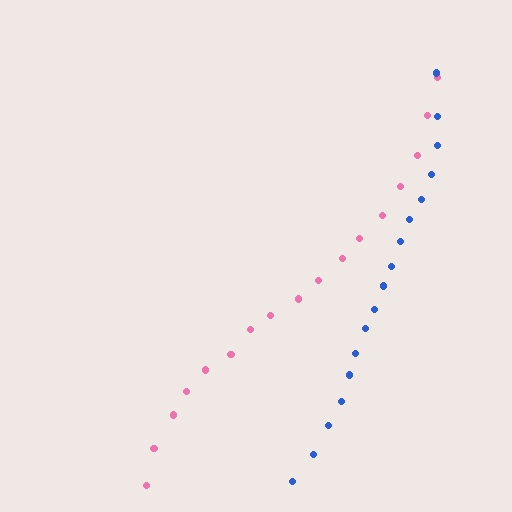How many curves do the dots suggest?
There are 2 distinct paths.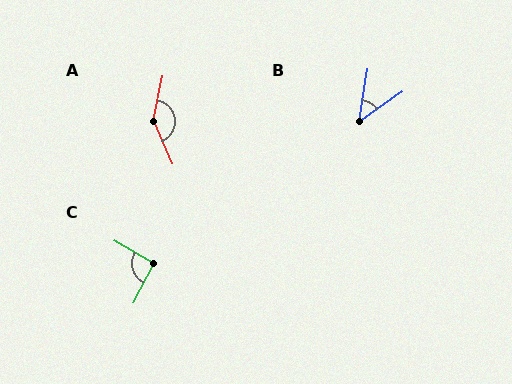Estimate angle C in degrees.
Approximately 93 degrees.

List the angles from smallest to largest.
B (46°), C (93°), A (144°).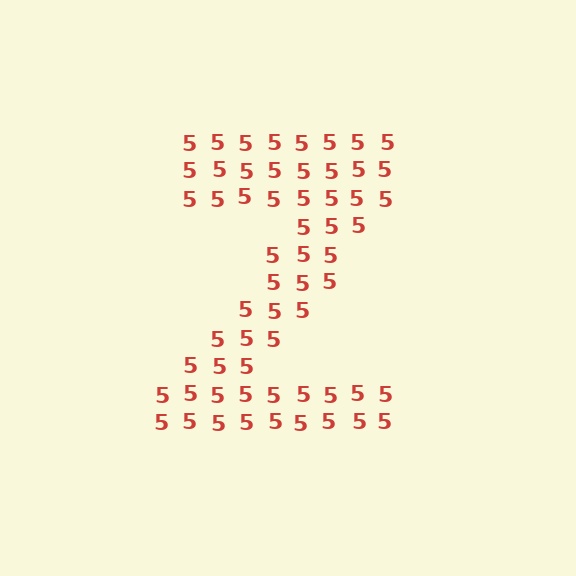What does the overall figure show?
The overall figure shows the letter Z.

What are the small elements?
The small elements are digit 5's.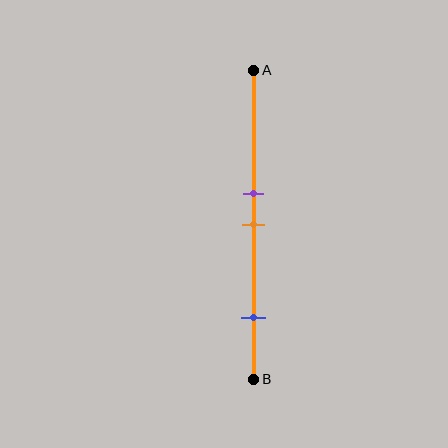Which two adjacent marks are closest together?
The purple and orange marks are the closest adjacent pair.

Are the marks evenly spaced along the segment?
No, the marks are not evenly spaced.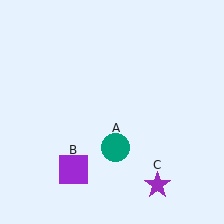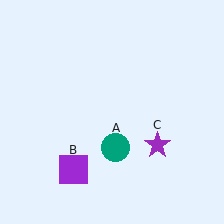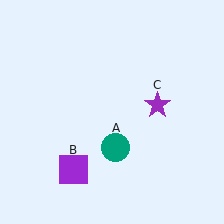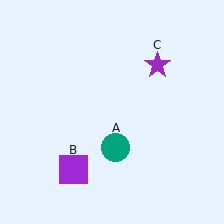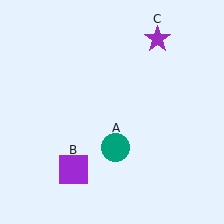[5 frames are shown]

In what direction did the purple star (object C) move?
The purple star (object C) moved up.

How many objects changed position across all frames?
1 object changed position: purple star (object C).